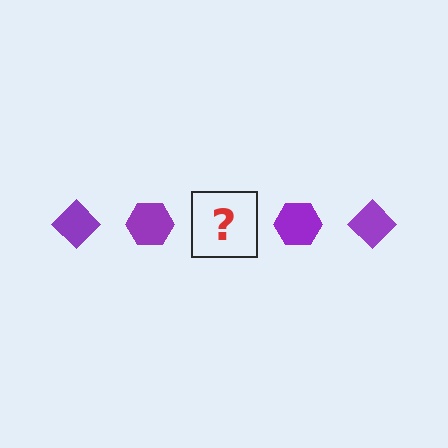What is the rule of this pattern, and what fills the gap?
The rule is that the pattern cycles through diamond, hexagon shapes in purple. The gap should be filled with a purple diamond.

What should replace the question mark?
The question mark should be replaced with a purple diamond.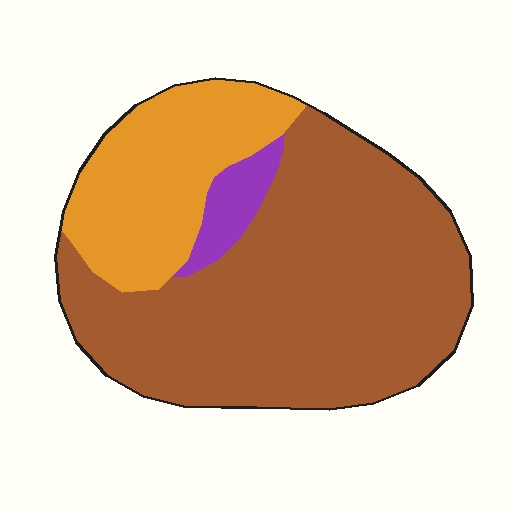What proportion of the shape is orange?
Orange covers roughly 25% of the shape.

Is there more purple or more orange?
Orange.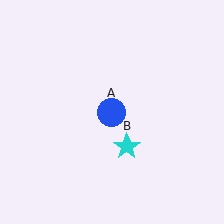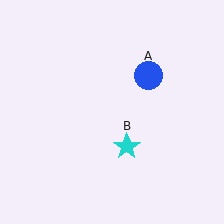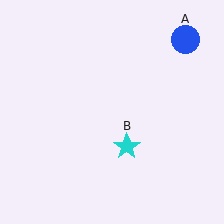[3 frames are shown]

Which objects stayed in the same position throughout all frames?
Cyan star (object B) remained stationary.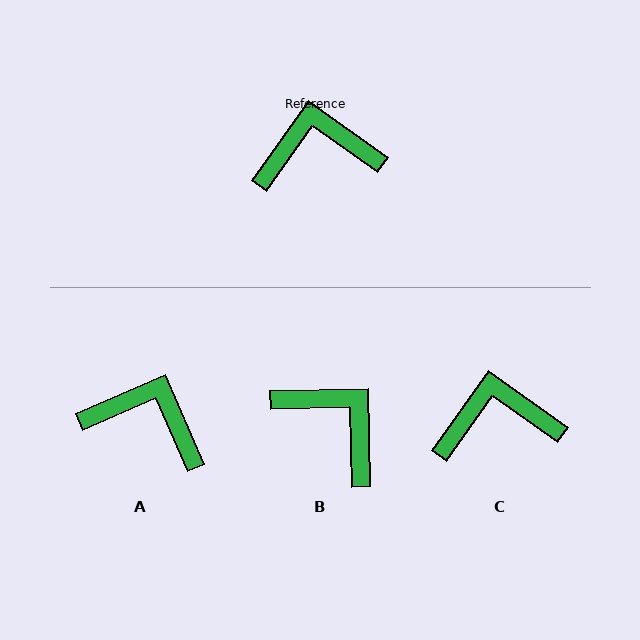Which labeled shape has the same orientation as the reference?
C.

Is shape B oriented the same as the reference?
No, it is off by about 53 degrees.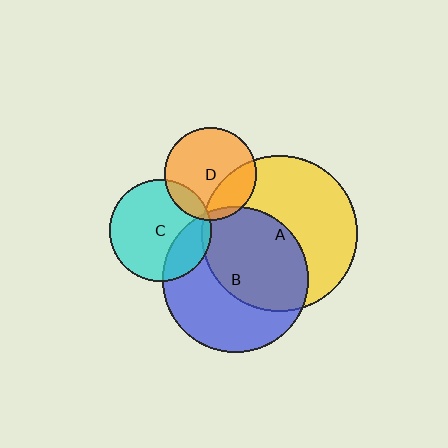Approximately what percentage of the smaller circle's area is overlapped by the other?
Approximately 15%.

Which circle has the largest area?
Circle A (yellow).